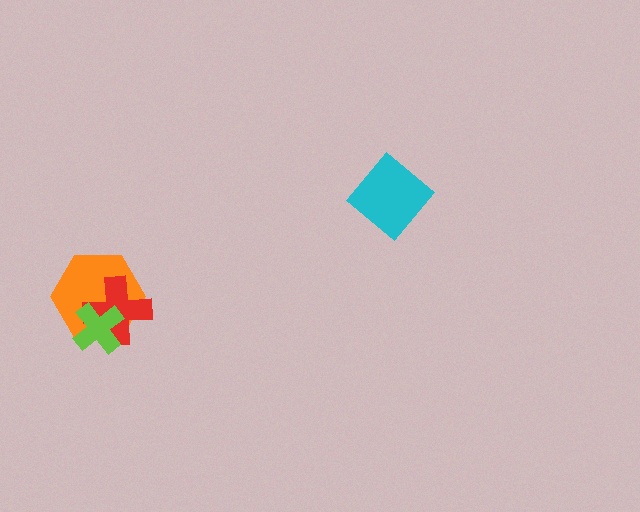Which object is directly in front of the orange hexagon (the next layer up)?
The red cross is directly in front of the orange hexagon.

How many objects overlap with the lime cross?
2 objects overlap with the lime cross.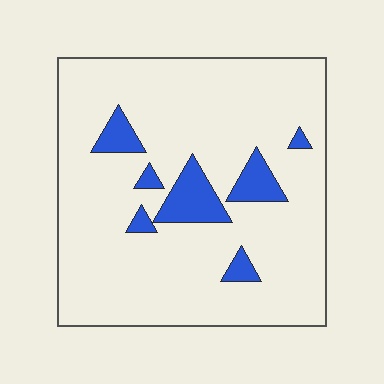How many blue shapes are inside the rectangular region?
7.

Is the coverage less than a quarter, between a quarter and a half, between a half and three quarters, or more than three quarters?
Less than a quarter.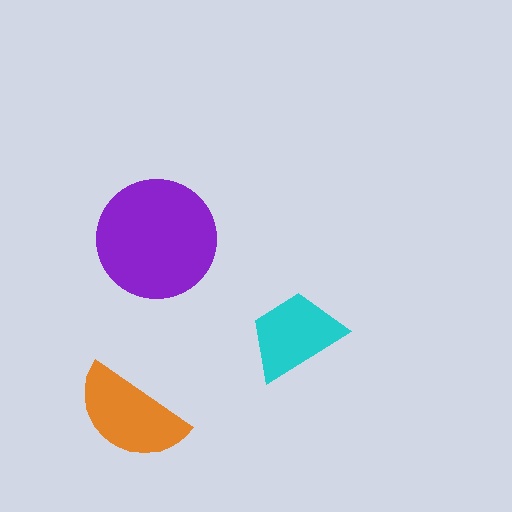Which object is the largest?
The purple circle.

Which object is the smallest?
The cyan trapezoid.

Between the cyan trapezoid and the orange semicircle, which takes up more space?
The orange semicircle.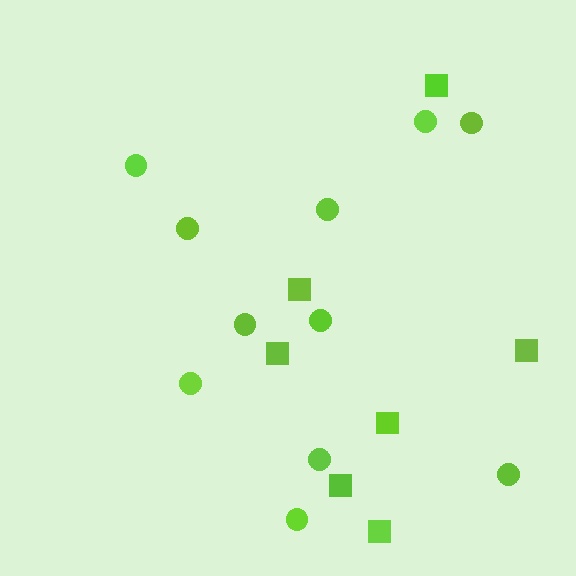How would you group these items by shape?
There are 2 groups: one group of squares (7) and one group of circles (11).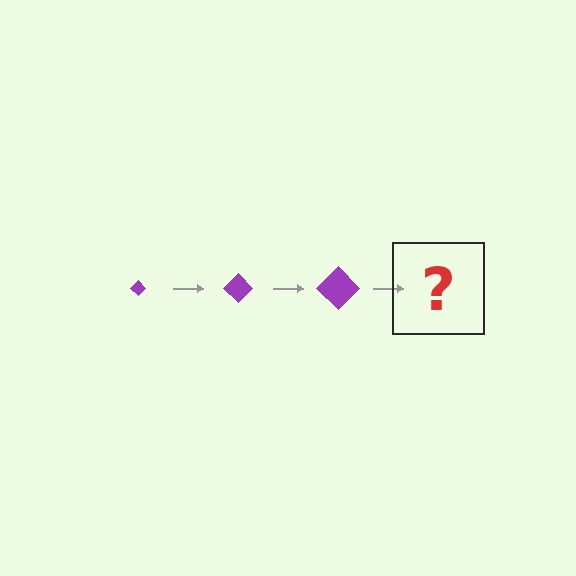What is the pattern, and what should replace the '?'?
The pattern is that the diamond gets progressively larger each step. The '?' should be a purple diamond, larger than the previous one.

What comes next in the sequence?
The next element should be a purple diamond, larger than the previous one.